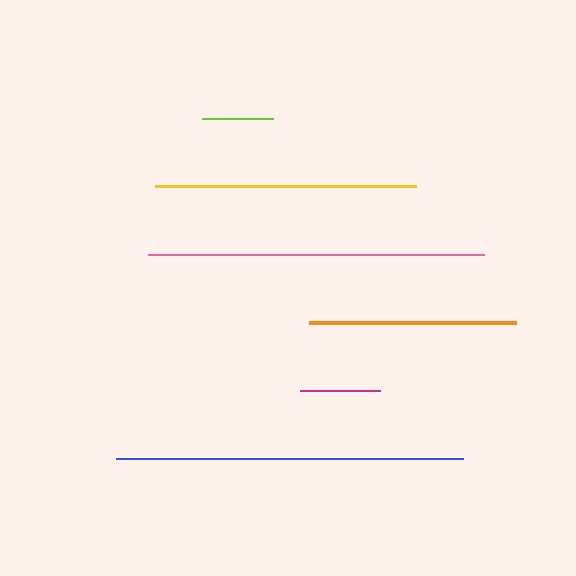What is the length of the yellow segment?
The yellow segment is approximately 261 pixels long.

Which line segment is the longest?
The blue line is the longest at approximately 347 pixels.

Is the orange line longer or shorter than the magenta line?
The orange line is longer than the magenta line.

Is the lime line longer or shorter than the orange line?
The orange line is longer than the lime line.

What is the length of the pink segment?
The pink segment is approximately 336 pixels long.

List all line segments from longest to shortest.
From longest to shortest: blue, pink, yellow, orange, magenta, lime.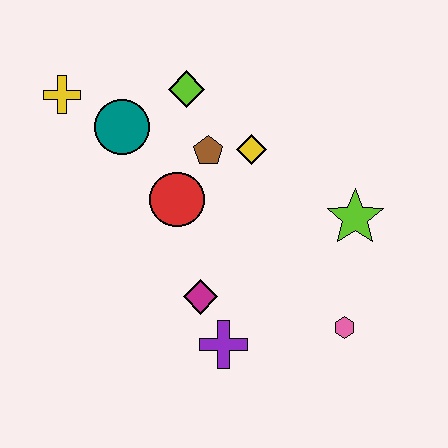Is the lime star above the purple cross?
Yes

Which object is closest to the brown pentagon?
The yellow diamond is closest to the brown pentagon.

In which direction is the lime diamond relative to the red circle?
The lime diamond is above the red circle.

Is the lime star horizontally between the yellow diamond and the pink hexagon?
No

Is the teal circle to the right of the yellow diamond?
No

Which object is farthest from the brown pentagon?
The pink hexagon is farthest from the brown pentagon.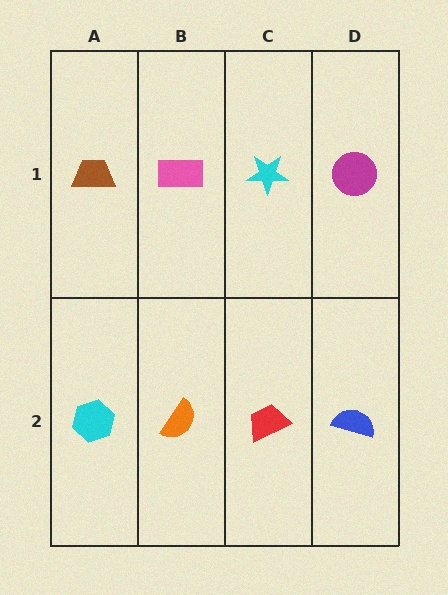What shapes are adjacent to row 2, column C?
A cyan star (row 1, column C), an orange semicircle (row 2, column B), a blue semicircle (row 2, column D).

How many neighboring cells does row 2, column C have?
3.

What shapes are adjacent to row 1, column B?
An orange semicircle (row 2, column B), a brown trapezoid (row 1, column A), a cyan star (row 1, column C).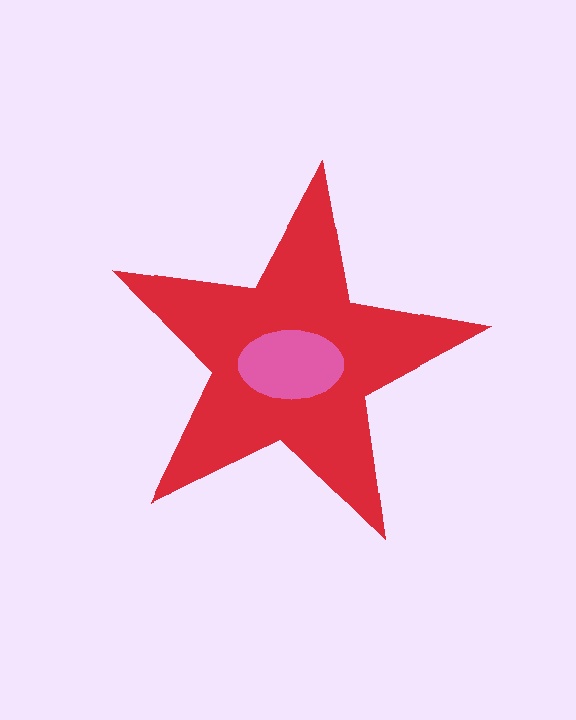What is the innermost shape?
The pink ellipse.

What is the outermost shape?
The red star.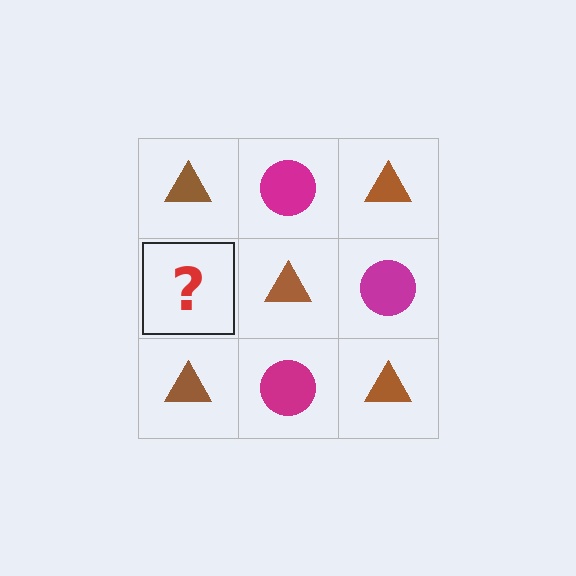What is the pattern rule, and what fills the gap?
The rule is that it alternates brown triangle and magenta circle in a checkerboard pattern. The gap should be filled with a magenta circle.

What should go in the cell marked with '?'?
The missing cell should contain a magenta circle.